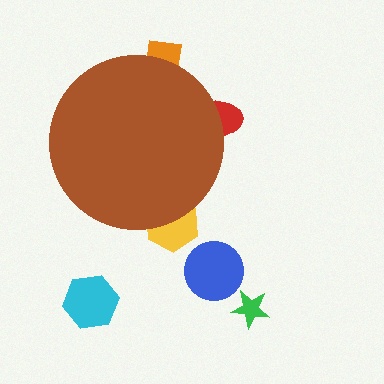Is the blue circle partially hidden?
No, the blue circle is fully visible.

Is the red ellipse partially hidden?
Yes, the red ellipse is partially hidden behind the brown circle.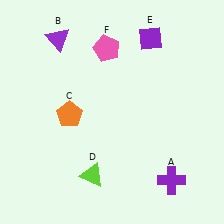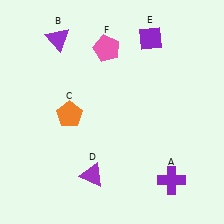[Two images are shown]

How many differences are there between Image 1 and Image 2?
There is 1 difference between the two images.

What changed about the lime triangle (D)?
In Image 1, D is lime. In Image 2, it changed to purple.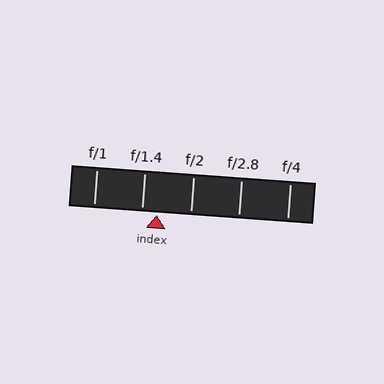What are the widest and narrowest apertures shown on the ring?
The widest aperture shown is f/1 and the narrowest is f/4.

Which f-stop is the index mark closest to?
The index mark is closest to f/1.4.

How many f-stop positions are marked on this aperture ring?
There are 5 f-stop positions marked.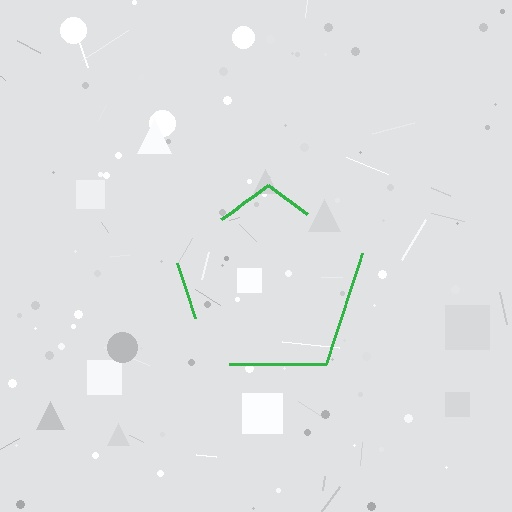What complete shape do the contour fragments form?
The contour fragments form a pentagon.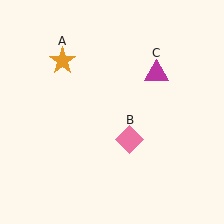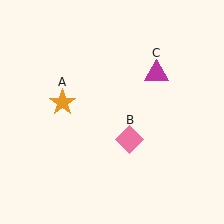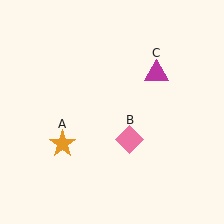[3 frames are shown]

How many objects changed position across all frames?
1 object changed position: orange star (object A).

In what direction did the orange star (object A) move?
The orange star (object A) moved down.